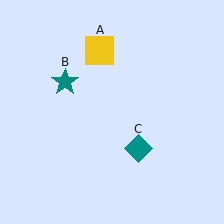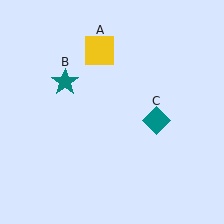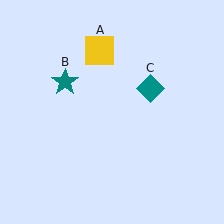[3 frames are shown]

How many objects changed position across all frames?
1 object changed position: teal diamond (object C).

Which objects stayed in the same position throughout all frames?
Yellow square (object A) and teal star (object B) remained stationary.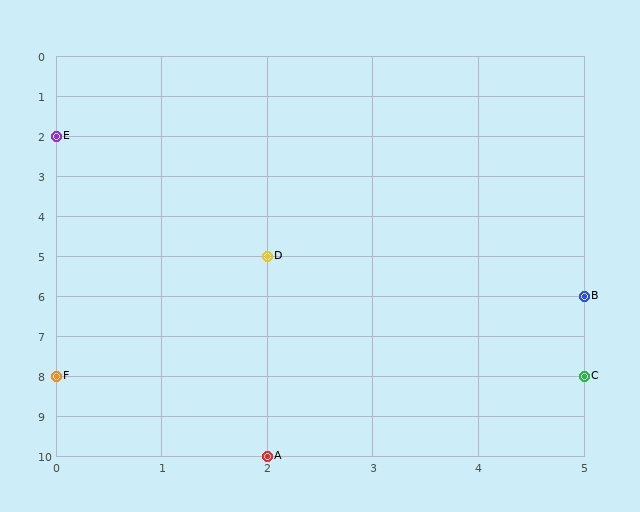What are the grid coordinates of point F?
Point F is at grid coordinates (0, 8).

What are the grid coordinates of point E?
Point E is at grid coordinates (0, 2).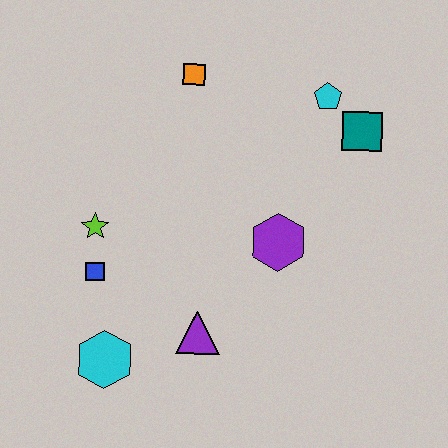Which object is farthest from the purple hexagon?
The cyan hexagon is farthest from the purple hexagon.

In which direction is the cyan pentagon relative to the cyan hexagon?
The cyan pentagon is above the cyan hexagon.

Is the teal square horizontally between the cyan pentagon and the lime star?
No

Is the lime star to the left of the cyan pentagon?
Yes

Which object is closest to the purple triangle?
The cyan hexagon is closest to the purple triangle.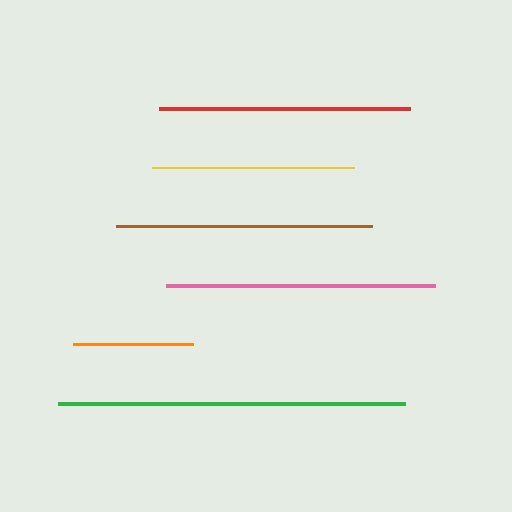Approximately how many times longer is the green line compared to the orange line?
The green line is approximately 2.9 times the length of the orange line.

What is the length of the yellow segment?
The yellow segment is approximately 201 pixels long.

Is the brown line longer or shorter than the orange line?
The brown line is longer than the orange line.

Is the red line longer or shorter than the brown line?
The brown line is longer than the red line.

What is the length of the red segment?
The red segment is approximately 251 pixels long.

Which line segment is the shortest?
The orange line is the shortest at approximately 120 pixels.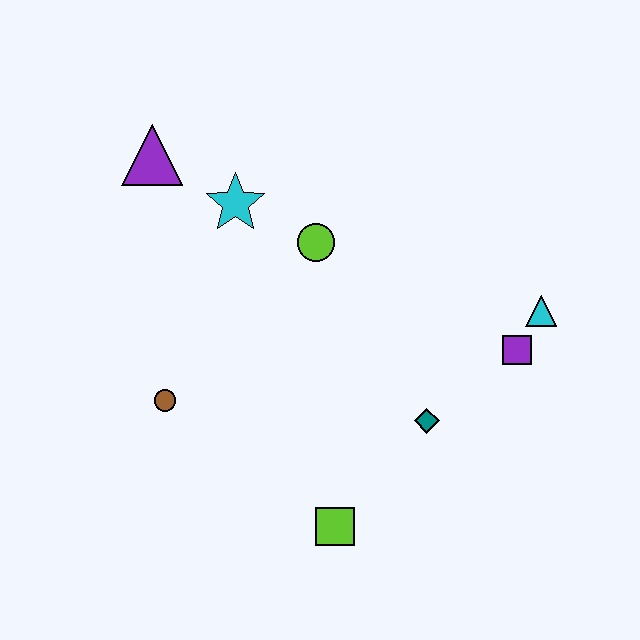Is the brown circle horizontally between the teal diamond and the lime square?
No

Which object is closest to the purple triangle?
The cyan star is closest to the purple triangle.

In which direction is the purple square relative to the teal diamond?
The purple square is to the right of the teal diamond.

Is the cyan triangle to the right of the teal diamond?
Yes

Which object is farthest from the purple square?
The purple triangle is farthest from the purple square.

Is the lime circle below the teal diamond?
No